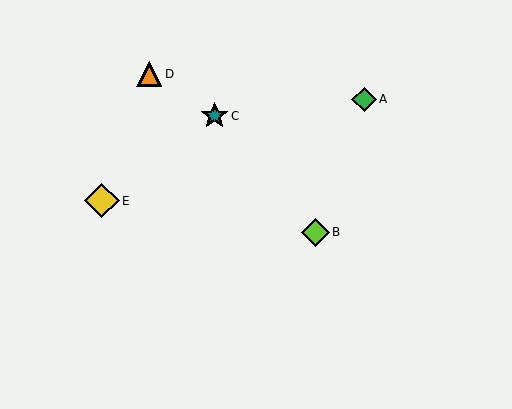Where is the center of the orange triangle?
The center of the orange triangle is at (149, 74).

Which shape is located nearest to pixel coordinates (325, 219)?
The lime diamond (labeled B) at (315, 232) is nearest to that location.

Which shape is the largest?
The yellow diamond (labeled E) is the largest.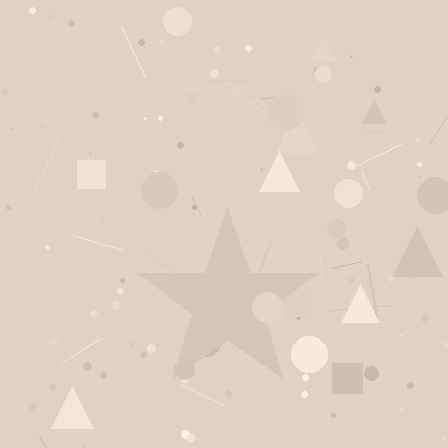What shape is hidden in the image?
A star is hidden in the image.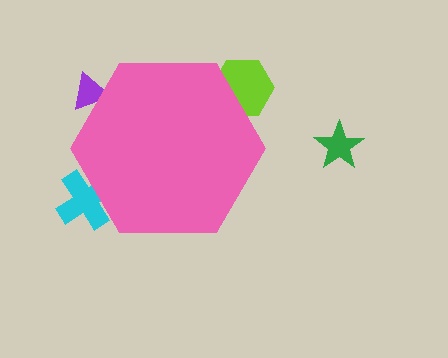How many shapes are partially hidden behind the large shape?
3 shapes are partially hidden.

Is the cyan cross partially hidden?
Yes, the cyan cross is partially hidden behind the pink hexagon.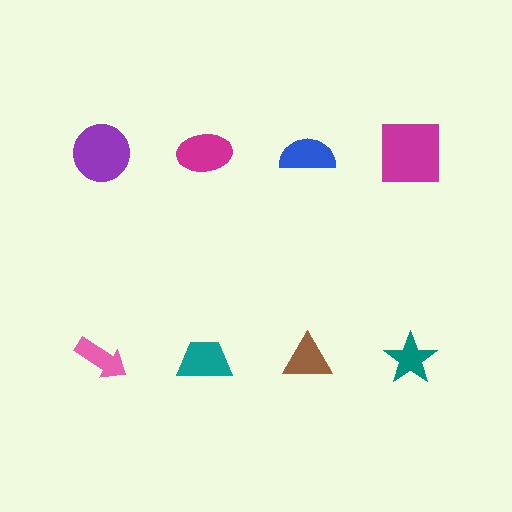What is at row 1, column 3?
A blue semicircle.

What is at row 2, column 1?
A pink arrow.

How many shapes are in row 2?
4 shapes.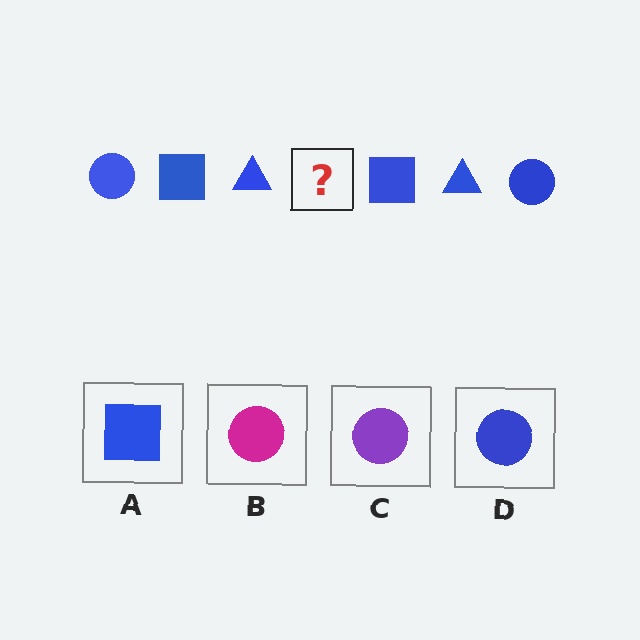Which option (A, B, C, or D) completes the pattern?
D.